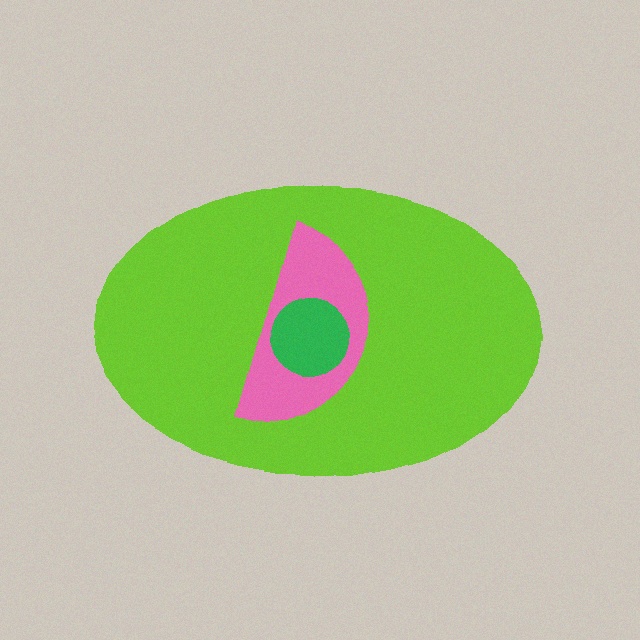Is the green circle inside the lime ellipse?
Yes.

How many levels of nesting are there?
3.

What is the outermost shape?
The lime ellipse.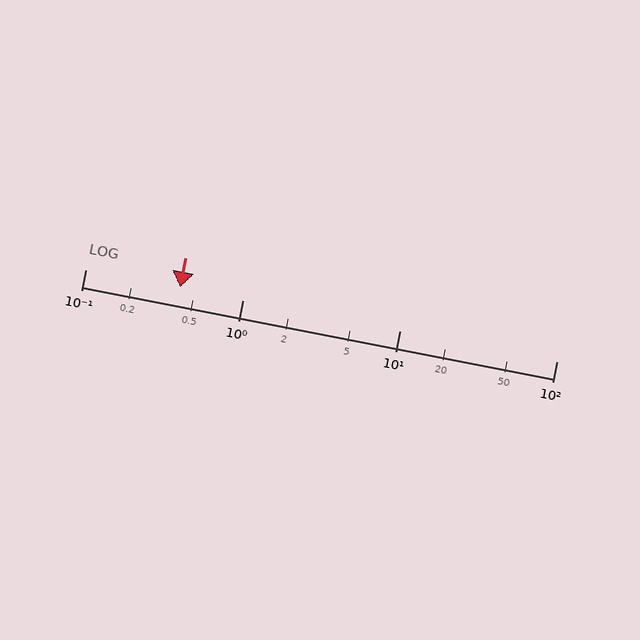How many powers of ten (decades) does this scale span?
The scale spans 3 decades, from 0.1 to 100.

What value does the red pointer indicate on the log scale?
The pointer indicates approximately 0.4.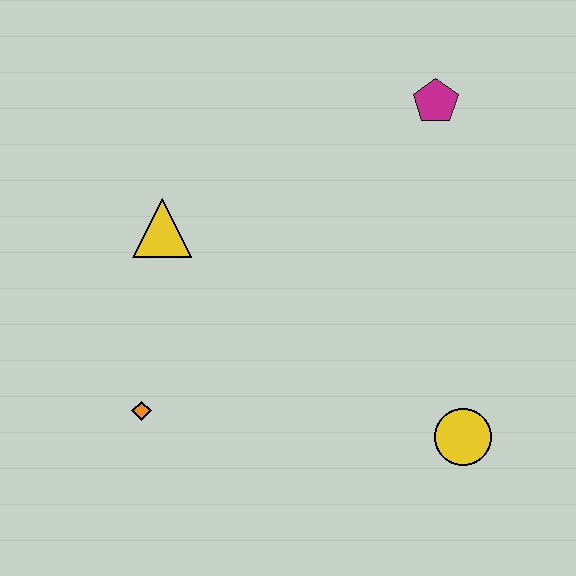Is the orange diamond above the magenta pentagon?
No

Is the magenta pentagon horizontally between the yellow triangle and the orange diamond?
No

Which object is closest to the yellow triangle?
The orange diamond is closest to the yellow triangle.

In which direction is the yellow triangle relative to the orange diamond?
The yellow triangle is above the orange diamond.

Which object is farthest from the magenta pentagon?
The orange diamond is farthest from the magenta pentagon.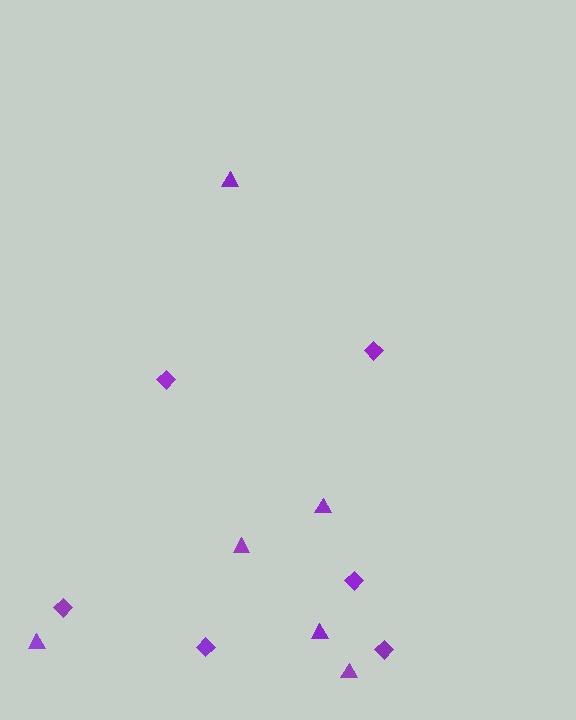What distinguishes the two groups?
There are 2 groups: one group of diamonds (6) and one group of triangles (6).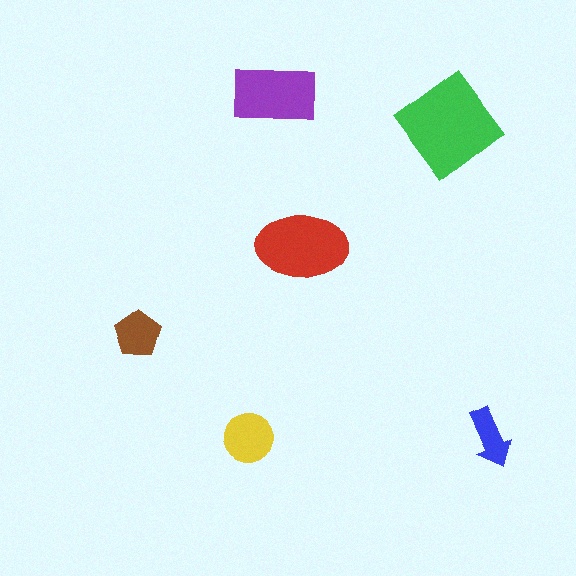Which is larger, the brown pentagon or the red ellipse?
The red ellipse.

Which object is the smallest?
The blue arrow.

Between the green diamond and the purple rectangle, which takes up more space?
The green diamond.